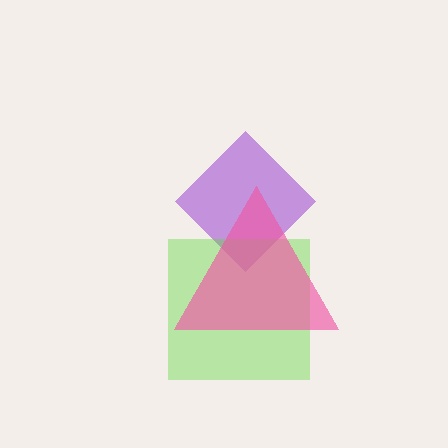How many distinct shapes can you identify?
There are 3 distinct shapes: a purple diamond, a lime square, a pink triangle.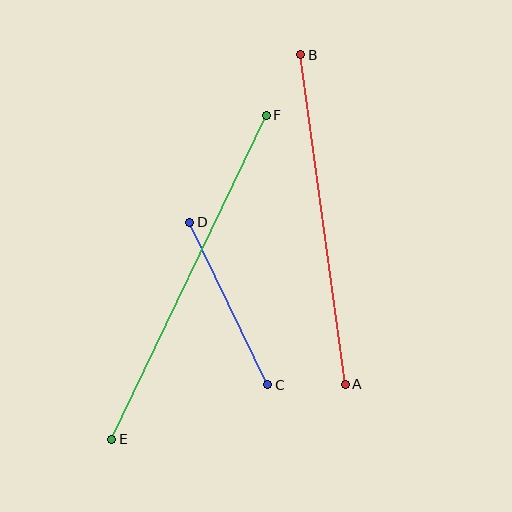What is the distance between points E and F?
The distance is approximately 359 pixels.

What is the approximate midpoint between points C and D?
The midpoint is at approximately (229, 304) pixels.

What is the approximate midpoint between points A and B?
The midpoint is at approximately (323, 220) pixels.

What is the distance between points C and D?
The distance is approximately 180 pixels.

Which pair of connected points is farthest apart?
Points E and F are farthest apart.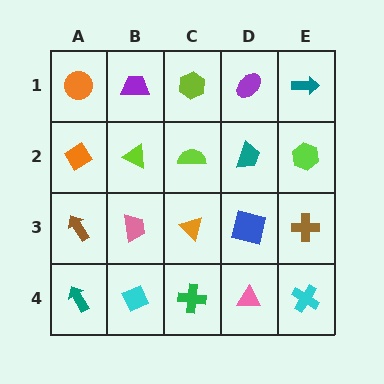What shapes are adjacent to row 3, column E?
A lime hexagon (row 2, column E), a cyan cross (row 4, column E), a blue square (row 3, column D).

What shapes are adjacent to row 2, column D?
A purple ellipse (row 1, column D), a blue square (row 3, column D), a lime semicircle (row 2, column C), a lime hexagon (row 2, column E).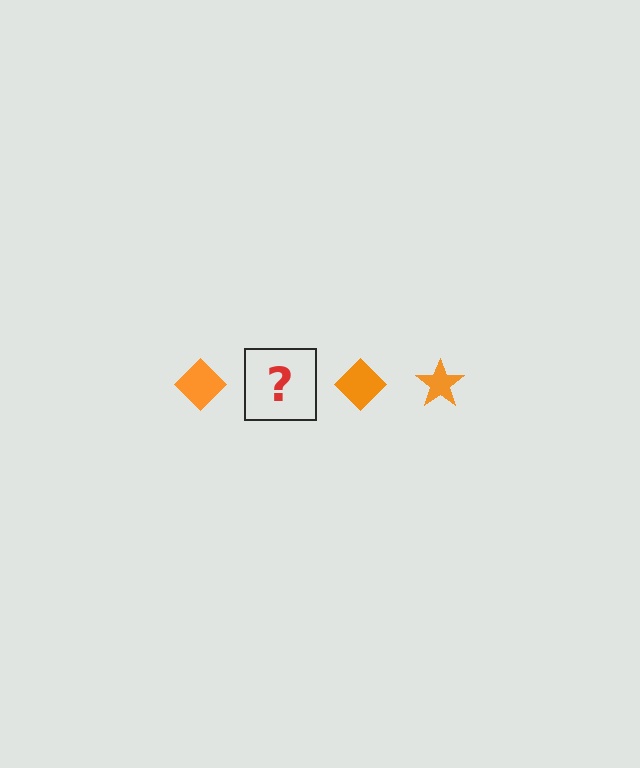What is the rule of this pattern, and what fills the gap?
The rule is that the pattern cycles through diamond, star shapes in orange. The gap should be filled with an orange star.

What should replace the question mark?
The question mark should be replaced with an orange star.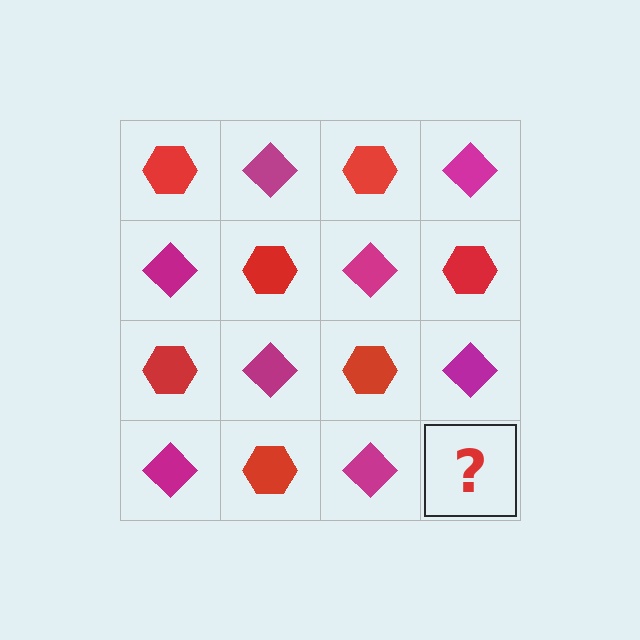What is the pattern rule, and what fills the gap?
The rule is that it alternates red hexagon and magenta diamond in a checkerboard pattern. The gap should be filled with a red hexagon.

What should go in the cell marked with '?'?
The missing cell should contain a red hexagon.